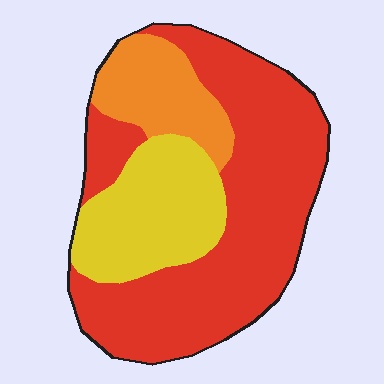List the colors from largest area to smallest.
From largest to smallest: red, yellow, orange.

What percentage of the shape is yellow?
Yellow takes up about one quarter (1/4) of the shape.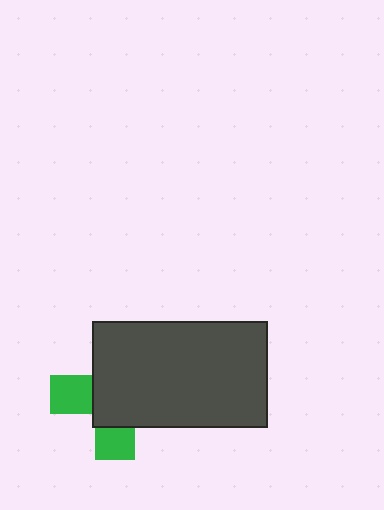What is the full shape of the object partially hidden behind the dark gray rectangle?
The partially hidden object is a green cross.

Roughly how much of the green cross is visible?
A small part of it is visible (roughly 33%).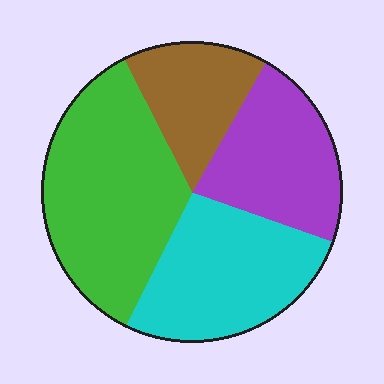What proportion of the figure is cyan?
Cyan takes up between a sixth and a third of the figure.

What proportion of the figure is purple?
Purple covers around 20% of the figure.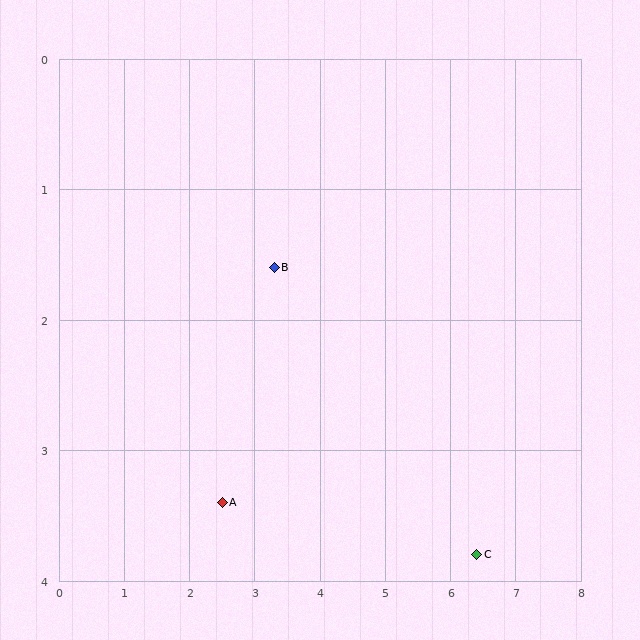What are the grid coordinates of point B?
Point B is at approximately (3.3, 1.6).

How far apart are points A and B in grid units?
Points A and B are about 2.0 grid units apart.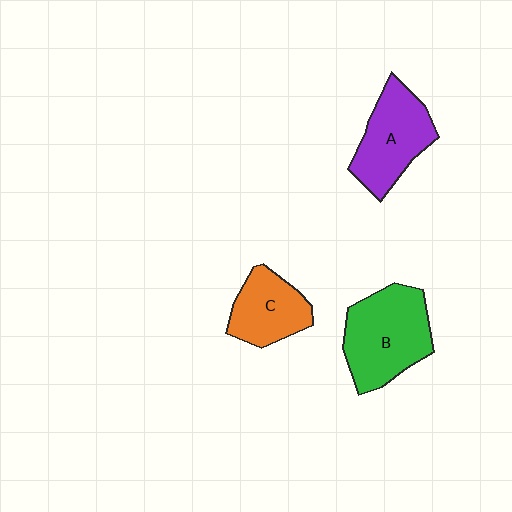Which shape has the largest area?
Shape B (green).